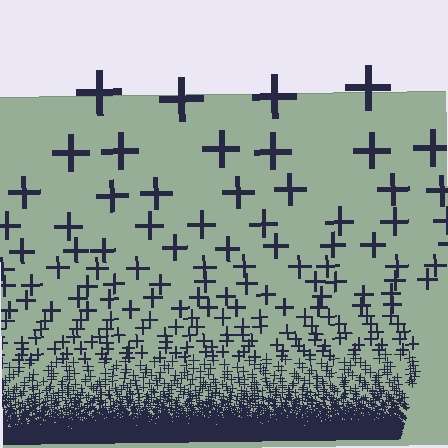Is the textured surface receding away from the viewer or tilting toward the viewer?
The surface appears to tilt toward the viewer. Texture elements get larger and sparser toward the top.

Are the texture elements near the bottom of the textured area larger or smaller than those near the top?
Smaller. The gradient is inverted — elements near the bottom are smaller and denser.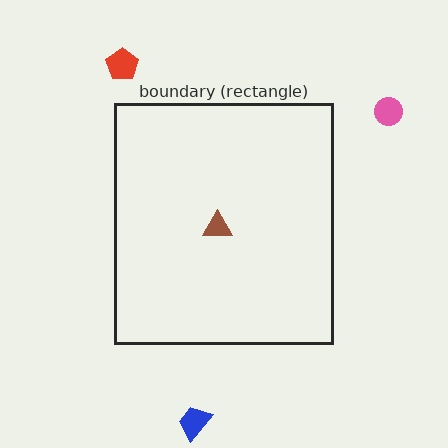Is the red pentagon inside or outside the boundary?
Outside.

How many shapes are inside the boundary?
1 inside, 3 outside.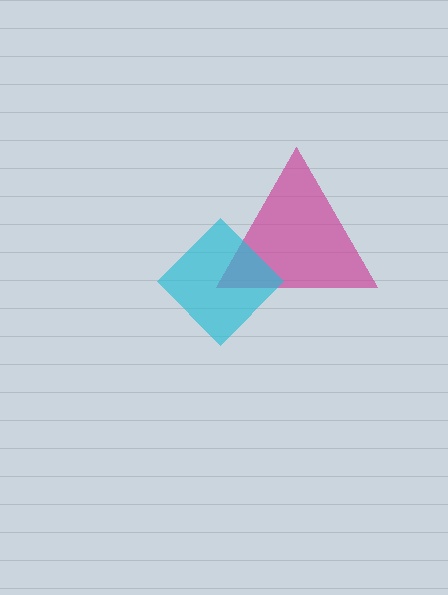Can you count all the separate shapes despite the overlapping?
Yes, there are 2 separate shapes.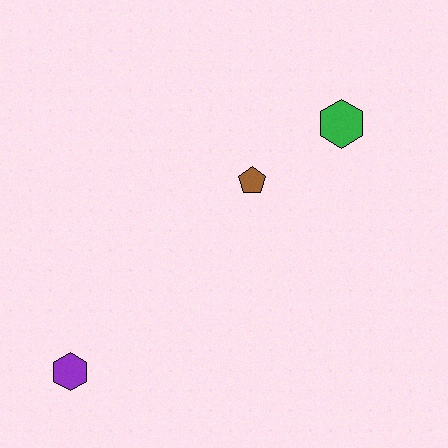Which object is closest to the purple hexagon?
The brown pentagon is closest to the purple hexagon.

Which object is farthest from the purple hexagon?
The green hexagon is farthest from the purple hexagon.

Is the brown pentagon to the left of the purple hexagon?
No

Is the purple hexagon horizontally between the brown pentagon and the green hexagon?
No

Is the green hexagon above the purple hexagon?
Yes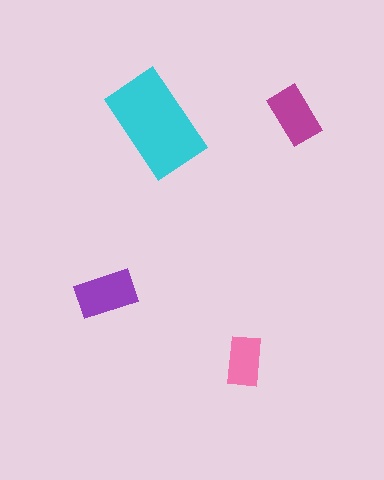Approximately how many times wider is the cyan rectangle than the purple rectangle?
About 1.5 times wider.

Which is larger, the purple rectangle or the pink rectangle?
The purple one.